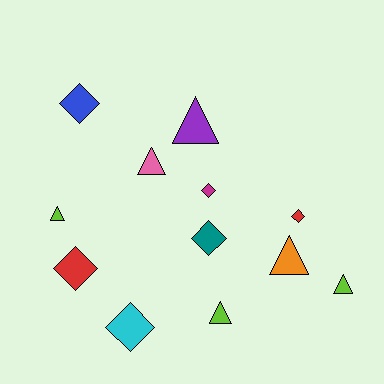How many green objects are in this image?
There are no green objects.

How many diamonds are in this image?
There are 6 diamonds.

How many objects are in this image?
There are 12 objects.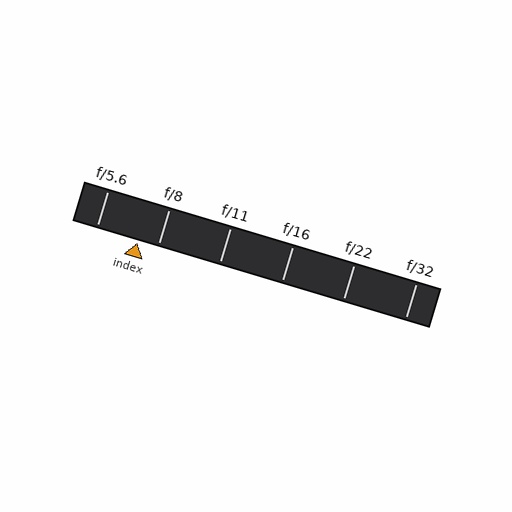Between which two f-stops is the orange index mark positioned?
The index mark is between f/5.6 and f/8.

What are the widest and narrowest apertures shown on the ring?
The widest aperture shown is f/5.6 and the narrowest is f/32.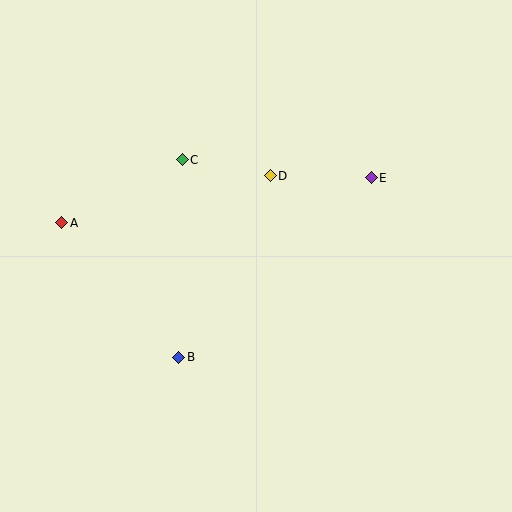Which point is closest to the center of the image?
Point D at (270, 176) is closest to the center.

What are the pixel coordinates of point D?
Point D is at (270, 176).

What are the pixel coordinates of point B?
Point B is at (179, 357).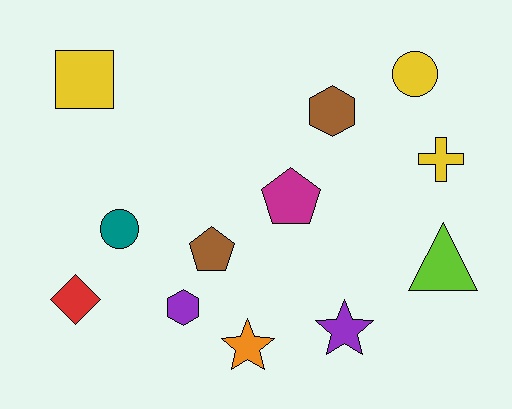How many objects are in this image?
There are 12 objects.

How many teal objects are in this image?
There is 1 teal object.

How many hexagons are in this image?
There are 2 hexagons.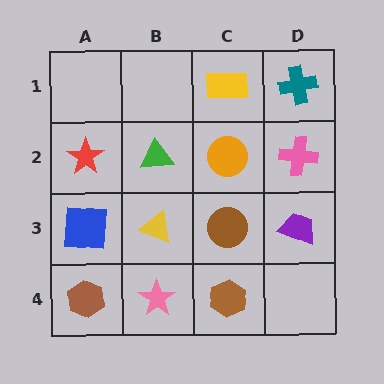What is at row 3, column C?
A brown circle.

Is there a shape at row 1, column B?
No, that cell is empty.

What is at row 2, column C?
An orange circle.